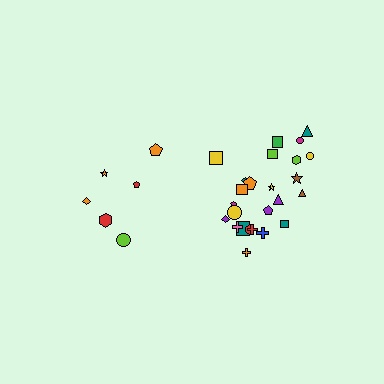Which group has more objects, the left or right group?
The right group.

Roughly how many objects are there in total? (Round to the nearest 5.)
Roughly 30 objects in total.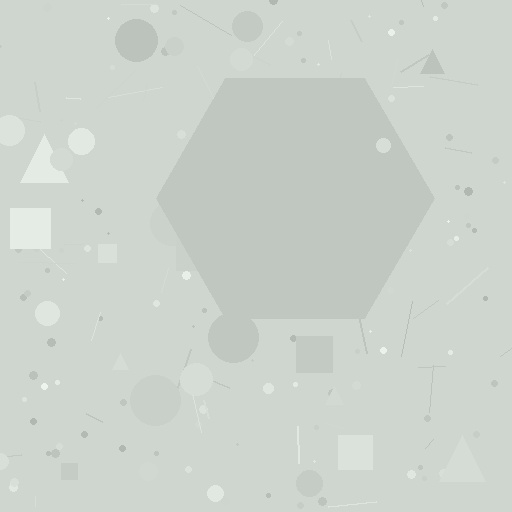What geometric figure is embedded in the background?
A hexagon is embedded in the background.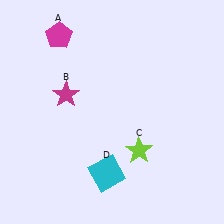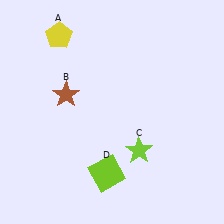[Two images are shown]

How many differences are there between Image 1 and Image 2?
There are 3 differences between the two images.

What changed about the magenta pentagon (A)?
In Image 1, A is magenta. In Image 2, it changed to yellow.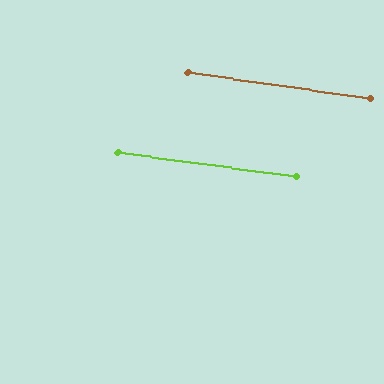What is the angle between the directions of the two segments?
Approximately 0 degrees.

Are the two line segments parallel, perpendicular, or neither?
Parallel — their directions differ by only 0.5°.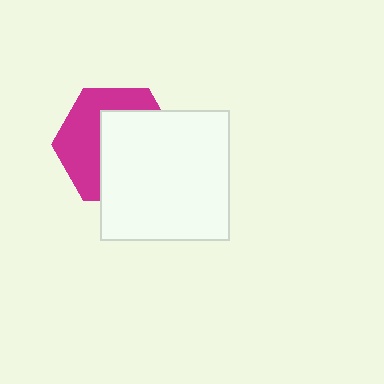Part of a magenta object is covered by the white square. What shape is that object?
It is a hexagon.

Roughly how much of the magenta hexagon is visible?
A small part of it is visible (roughly 44%).